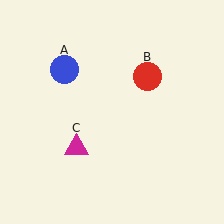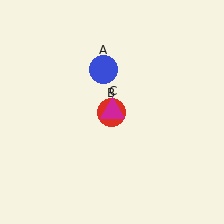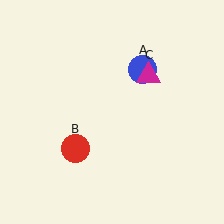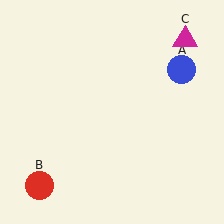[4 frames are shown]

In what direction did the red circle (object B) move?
The red circle (object B) moved down and to the left.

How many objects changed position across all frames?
3 objects changed position: blue circle (object A), red circle (object B), magenta triangle (object C).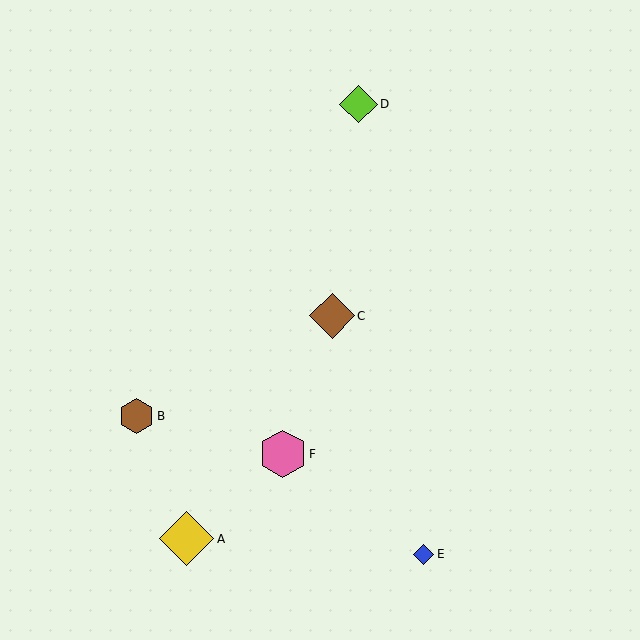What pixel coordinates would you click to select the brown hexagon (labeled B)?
Click at (137, 416) to select the brown hexagon B.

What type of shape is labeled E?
Shape E is a blue diamond.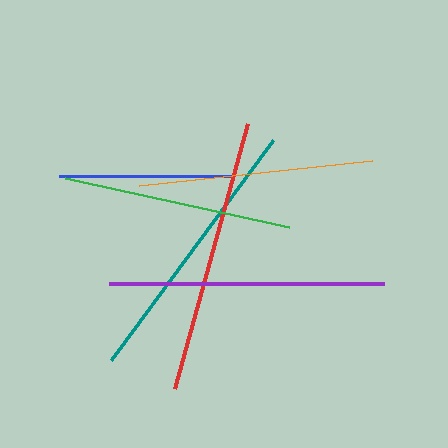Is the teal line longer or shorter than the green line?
The teal line is longer than the green line.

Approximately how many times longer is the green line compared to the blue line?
The green line is approximately 1.3 times the length of the blue line.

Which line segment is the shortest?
The blue line is the shortest at approximately 174 pixels.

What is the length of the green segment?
The green segment is approximately 229 pixels long.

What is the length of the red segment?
The red segment is approximately 275 pixels long.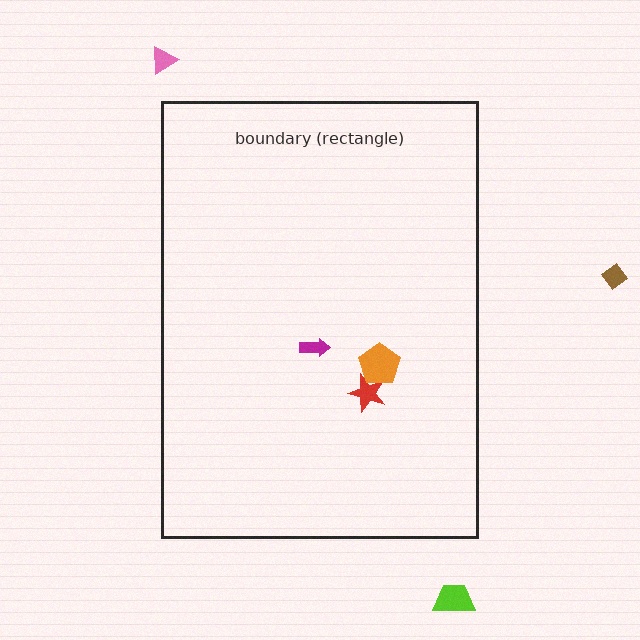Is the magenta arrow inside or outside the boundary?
Inside.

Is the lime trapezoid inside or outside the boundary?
Outside.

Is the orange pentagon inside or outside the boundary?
Inside.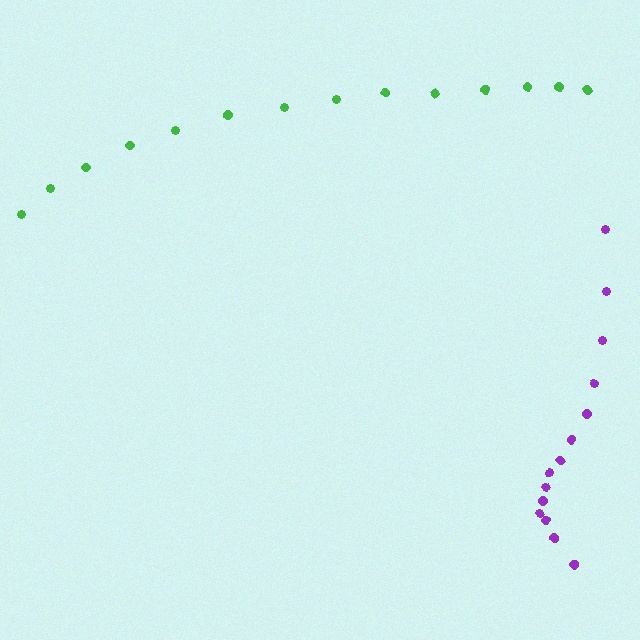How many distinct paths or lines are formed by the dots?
There are 2 distinct paths.